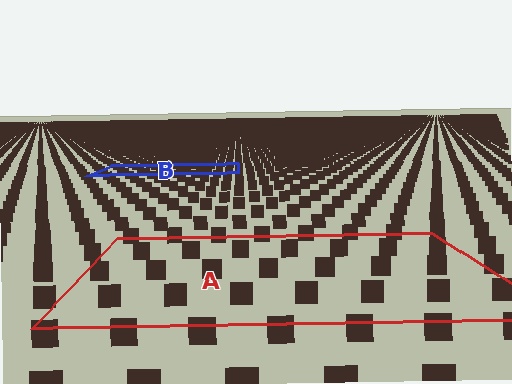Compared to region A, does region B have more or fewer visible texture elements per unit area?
Region B has more texture elements per unit area — they are packed more densely because it is farther away.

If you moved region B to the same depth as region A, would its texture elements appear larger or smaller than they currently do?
They would appear larger. At a closer depth, the same texture elements are projected at a bigger on-screen size.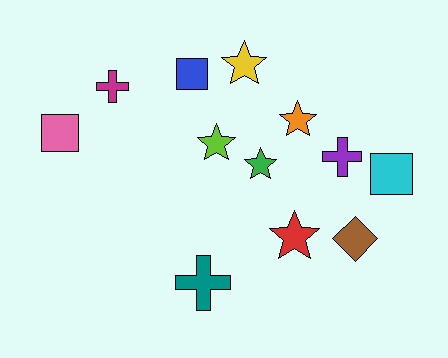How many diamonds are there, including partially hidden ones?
There is 1 diamond.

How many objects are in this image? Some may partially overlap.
There are 12 objects.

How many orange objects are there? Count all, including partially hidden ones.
There is 1 orange object.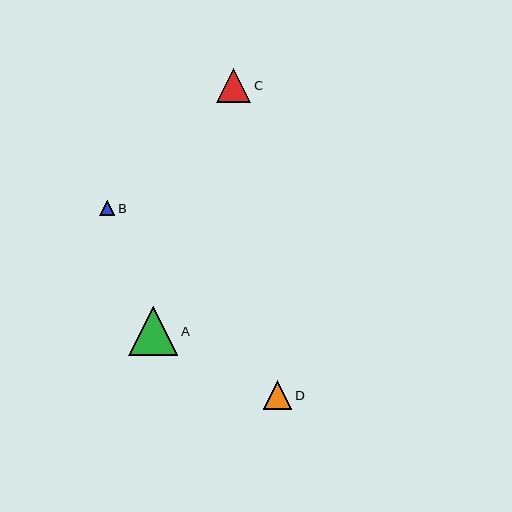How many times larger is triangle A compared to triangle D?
Triangle A is approximately 1.8 times the size of triangle D.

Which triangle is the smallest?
Triangle B is the smallest with a size of approximately 15 pixels.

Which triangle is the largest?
Triangle A is the largest with a size of approximately 49 pixels.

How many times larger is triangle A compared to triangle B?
Triangle A is approximately 3.2 times the size of triangle B.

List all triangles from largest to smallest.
From largest to smallest: A, C, D, B.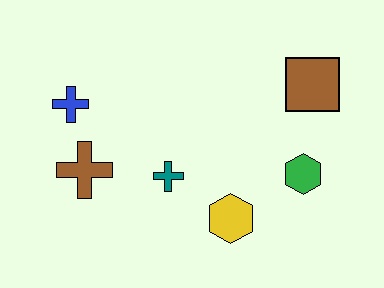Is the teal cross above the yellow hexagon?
Yes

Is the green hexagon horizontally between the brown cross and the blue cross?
No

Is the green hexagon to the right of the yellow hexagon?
Yes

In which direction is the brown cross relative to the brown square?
The brown cross is to the left of the brown square.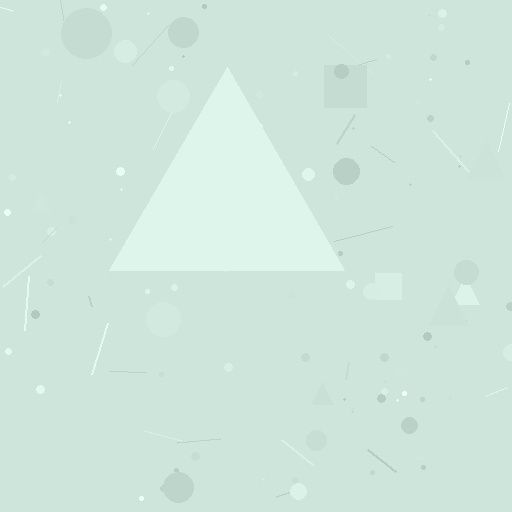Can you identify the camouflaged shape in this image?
The camouflaged shape is a triangle.